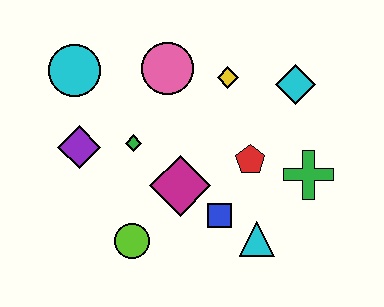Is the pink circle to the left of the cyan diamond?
Yes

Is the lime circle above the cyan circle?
No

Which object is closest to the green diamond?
The purple diamond is closest to the green diamond.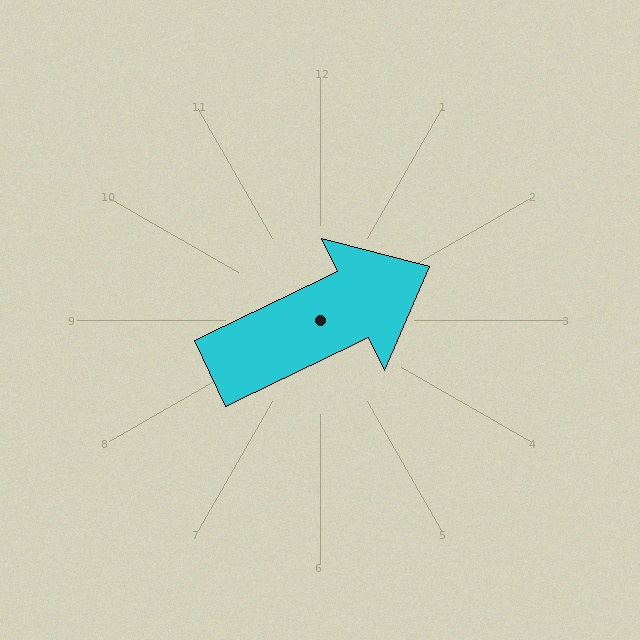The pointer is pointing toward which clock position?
Roughly 2 o'clock.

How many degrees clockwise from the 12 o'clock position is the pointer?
Approximately 64 degrees.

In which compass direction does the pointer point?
Northeast.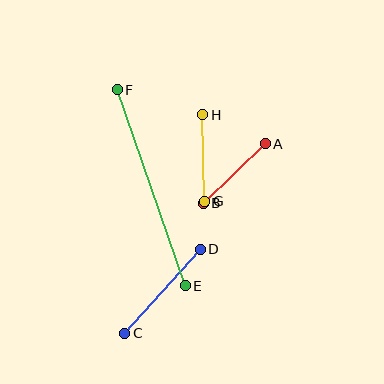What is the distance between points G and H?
The distance is approximately 87 pixels.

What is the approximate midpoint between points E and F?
The midpoint is at approximately (151, 188) pixels.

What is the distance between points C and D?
The distance is approximately 113 pixels.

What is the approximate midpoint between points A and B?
The midpoint is at approximately (234, 174) pixels.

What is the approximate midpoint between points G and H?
The midpoint is at approximately (204, 158) pixels.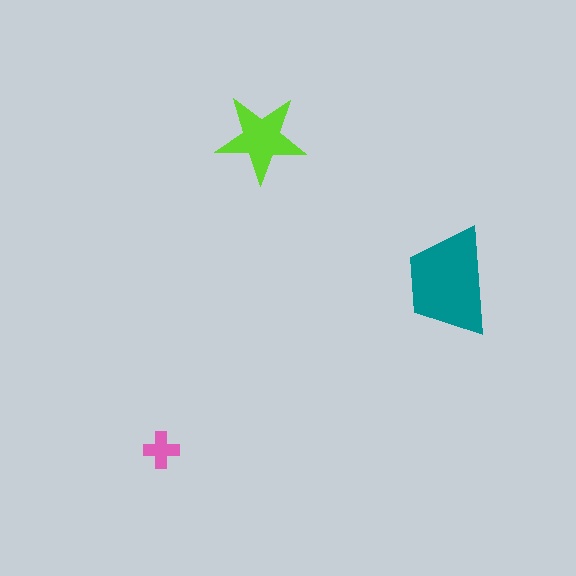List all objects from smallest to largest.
The pink cross, the lime star, the teal trapezoid.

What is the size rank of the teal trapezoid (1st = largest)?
1st.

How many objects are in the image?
There are 3 objects in the image.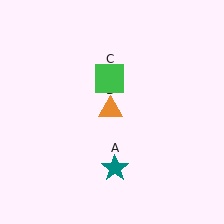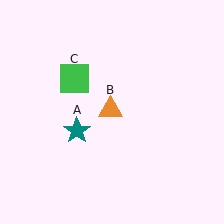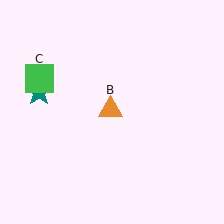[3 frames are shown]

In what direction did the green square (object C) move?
The green square (object C) moved left.